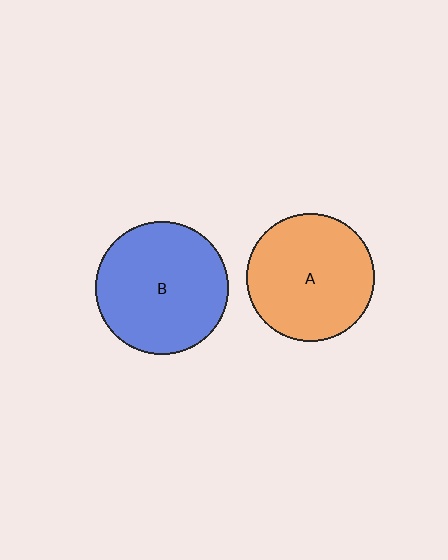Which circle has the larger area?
Circle B (blue).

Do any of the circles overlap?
No, none of the circles overlap.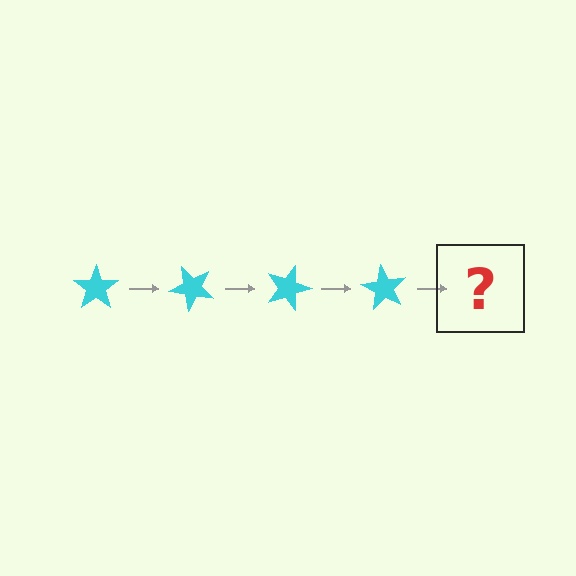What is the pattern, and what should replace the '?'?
The pattern is that the star rotates 45 degrees each step. The '?' should be a cyan star rotated 180 degrees.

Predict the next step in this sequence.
The next step is a cyan star rotated 180 degrees.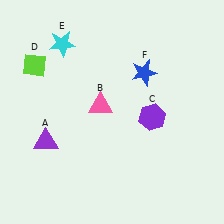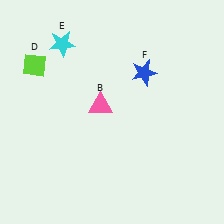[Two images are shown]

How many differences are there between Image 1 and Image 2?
There are 2 differences between the two images.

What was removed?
The purple hexagon (C), the purple triangle (A) were removed in Image 2.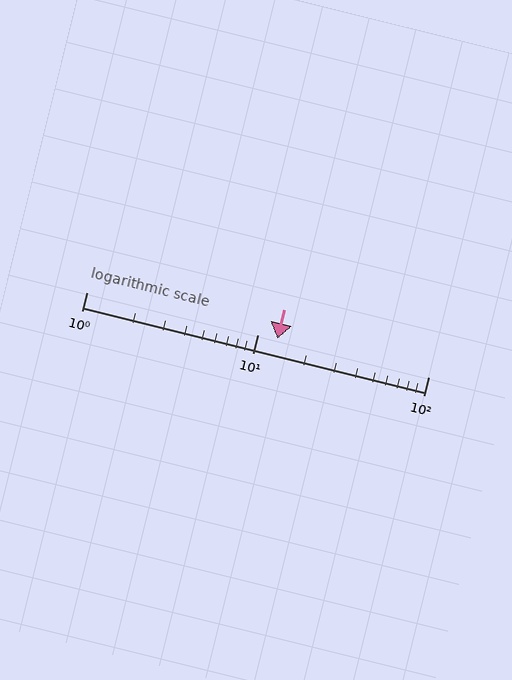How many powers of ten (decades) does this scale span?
The scale spans 2 decades, from 1 to 100.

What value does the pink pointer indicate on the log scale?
The pointer indicates approximately 13.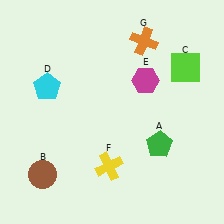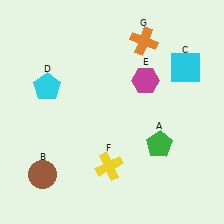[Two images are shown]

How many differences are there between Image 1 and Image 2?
There is 1 difference between the two images.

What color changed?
The square (C) changed from lime in Image 1 to cyan in Image 2.